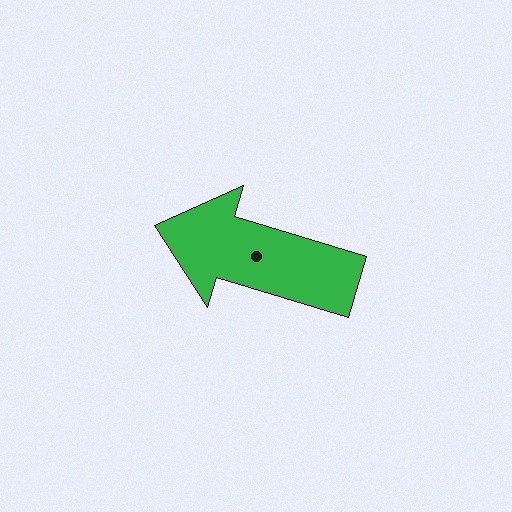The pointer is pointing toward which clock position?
Roughly 10 o'clock.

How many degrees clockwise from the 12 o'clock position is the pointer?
Approximately 287 degrees.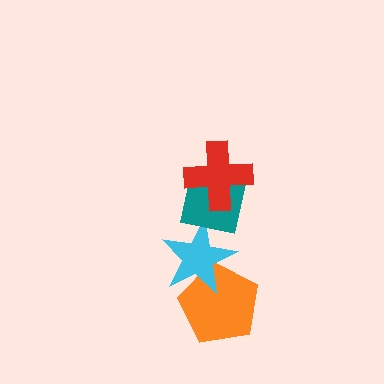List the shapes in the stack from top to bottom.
From top to bottom: the red cross, the teal square, the cyan star, the orange pentagon.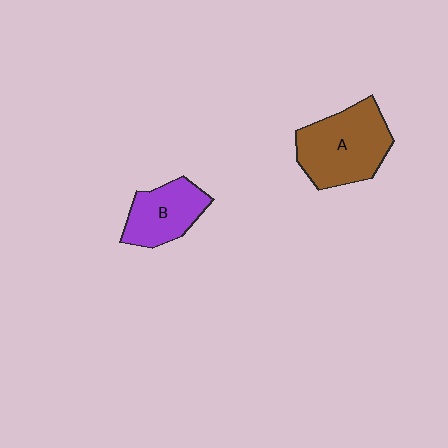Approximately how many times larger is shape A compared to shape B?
Approximately 1.5 times.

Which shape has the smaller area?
Shape B (purple).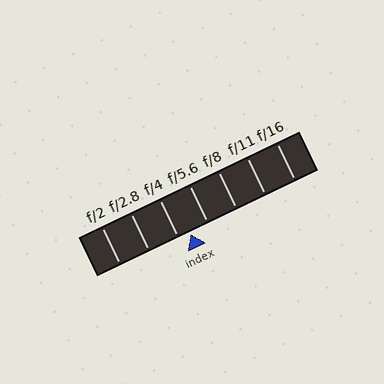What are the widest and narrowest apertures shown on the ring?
The widest aperture shown is f/2 and the narrowest is f/16.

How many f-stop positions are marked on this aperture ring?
There are 7 f-stop positions marked.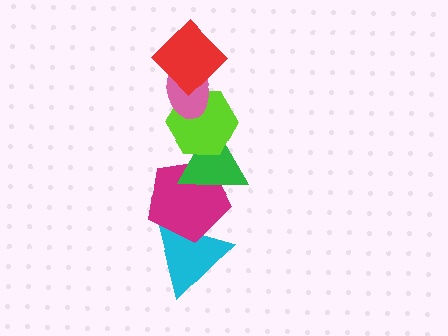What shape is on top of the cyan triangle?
The magenta pentagon is on top of the cyan triangle.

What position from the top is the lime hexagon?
The lime hexagon is 3rd from the top.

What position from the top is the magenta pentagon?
The magenta pentagon is 5th from the top.